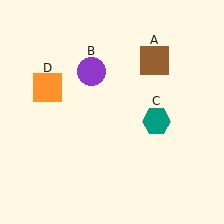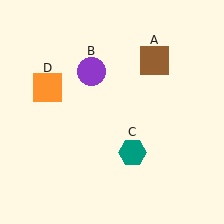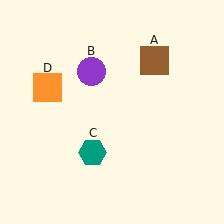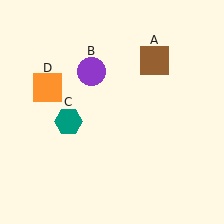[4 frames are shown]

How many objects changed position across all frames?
1 object changed position: teal hexagon (object C).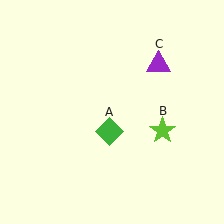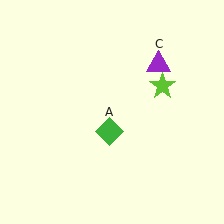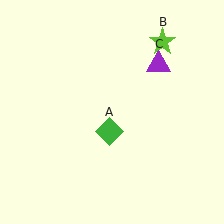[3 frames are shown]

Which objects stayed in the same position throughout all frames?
Green diamond (object A) and purple triangle (object C) remained stationary.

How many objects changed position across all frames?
1 object changed position: lime star (object B).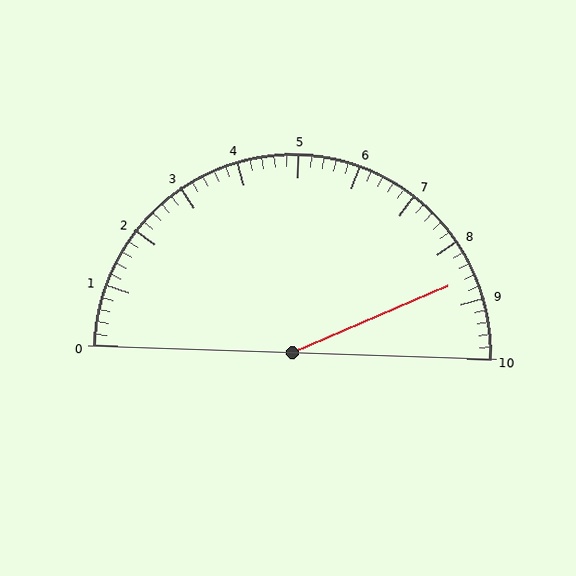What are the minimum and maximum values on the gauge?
The gauge ranges from 0 to 10.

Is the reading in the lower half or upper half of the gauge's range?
The reading is in the upper half of the range (0 to 10).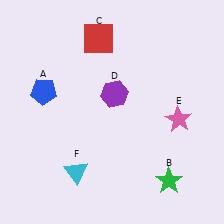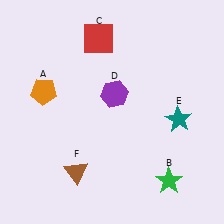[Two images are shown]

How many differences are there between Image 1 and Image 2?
There are 3 differences between the two images.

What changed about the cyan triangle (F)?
In Image 1, F is cyan. In Image 2, it changed to brown.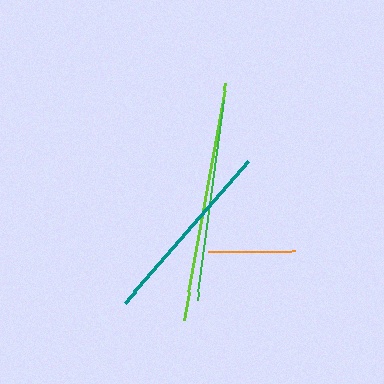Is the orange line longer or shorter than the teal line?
The teal line is longer than the orange line.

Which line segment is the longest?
The lime line is the longest at approximately 241 pixels.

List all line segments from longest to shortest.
From longest to shortest: lime, green, teal, orange.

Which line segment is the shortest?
The orange line is the shortest at approximately 86 pixels.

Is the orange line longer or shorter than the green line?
The green line is longer than the orange line.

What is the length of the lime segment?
The lime segment is approximately 241 pixels long.